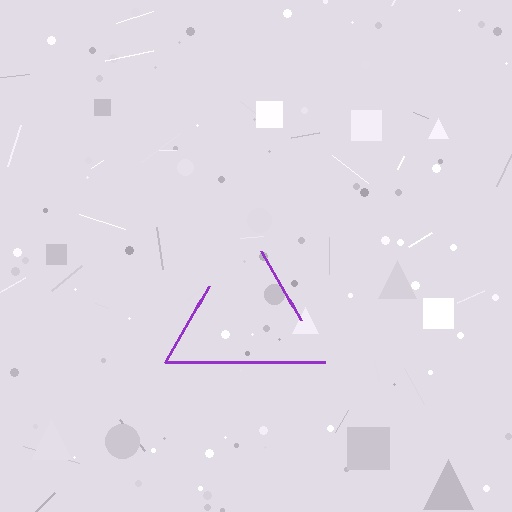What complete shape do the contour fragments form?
The contour fragments form a triangle.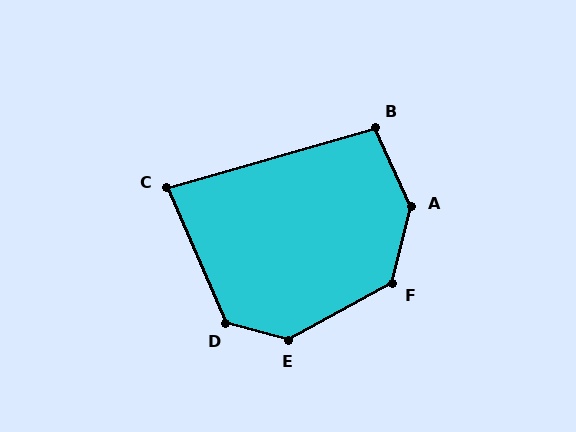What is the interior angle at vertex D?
Approximately 128 degrees (obtuse).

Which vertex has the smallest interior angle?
C, at approximately 83 degrees.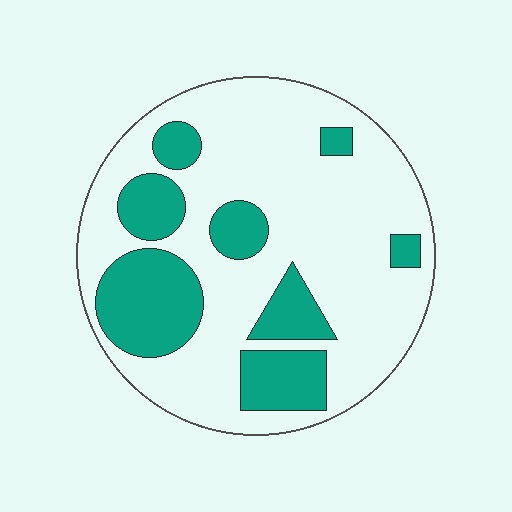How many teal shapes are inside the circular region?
8.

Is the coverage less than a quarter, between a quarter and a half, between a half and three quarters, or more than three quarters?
Between a quarter and a half.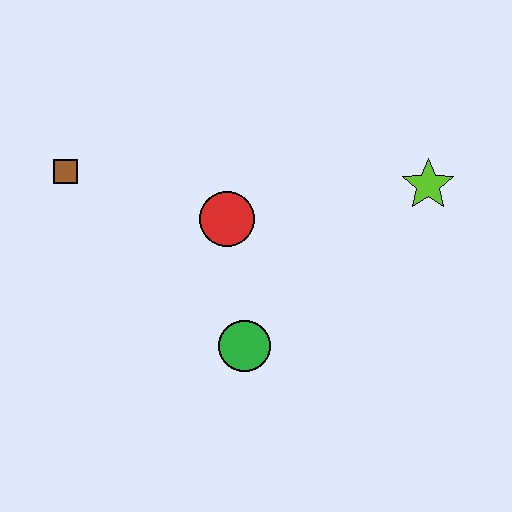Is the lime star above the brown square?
No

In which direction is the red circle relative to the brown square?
The red circle is to the right of the brown square.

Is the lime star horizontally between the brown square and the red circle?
No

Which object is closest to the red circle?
The green circle is closest to the red circle.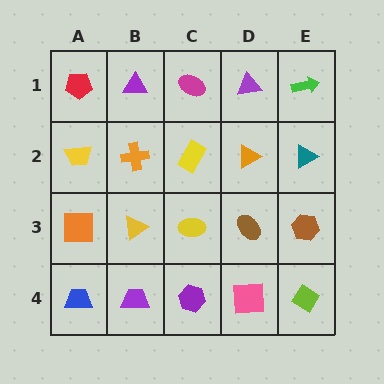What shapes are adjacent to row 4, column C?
A yellow ellipse (row 3, column C), a purple trapezoid (row 4, column B), a pink square (row 4, column D).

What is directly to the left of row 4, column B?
A blue trapezoid.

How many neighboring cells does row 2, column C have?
4.